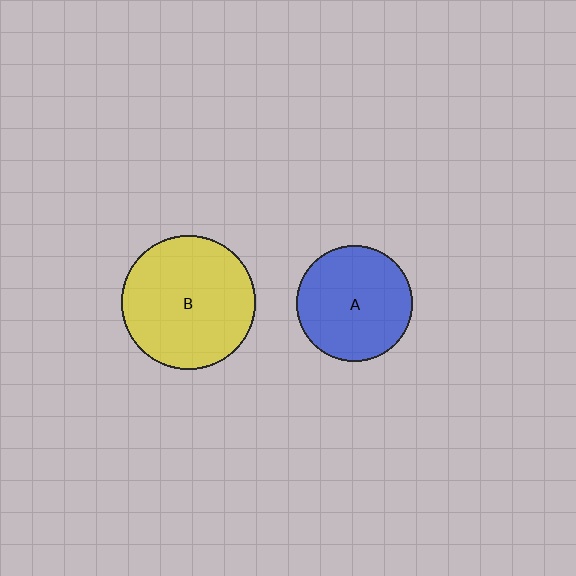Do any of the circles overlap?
No, none of the circles overlap.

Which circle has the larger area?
Circle B (yellow).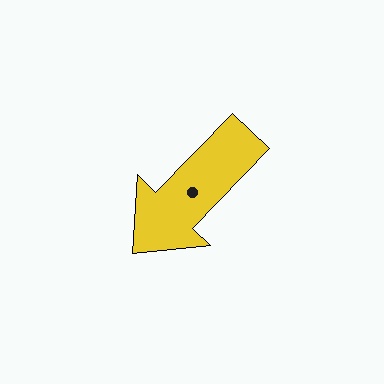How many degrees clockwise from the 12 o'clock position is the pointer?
Approximately 224 degrees.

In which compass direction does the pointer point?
Southwest.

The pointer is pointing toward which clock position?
Roughly 7 o'clock.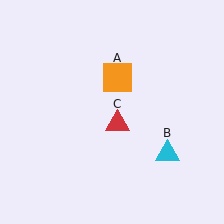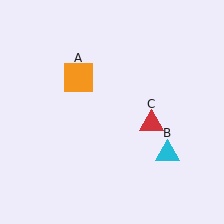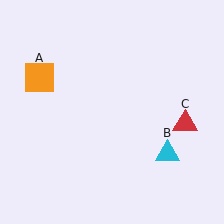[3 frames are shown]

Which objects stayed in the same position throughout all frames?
Cyan triangle (object B) remained stationary.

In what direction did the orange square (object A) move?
The orange square (object A) moved left.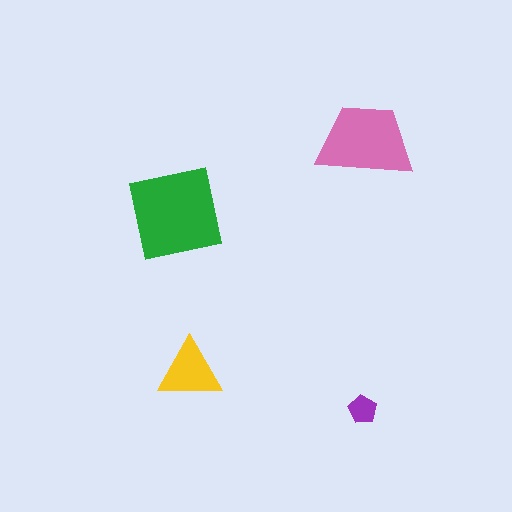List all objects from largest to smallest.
The green square, the pink trapezoid, the yellow triangle, the purple pentagon.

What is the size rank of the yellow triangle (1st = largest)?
3rd.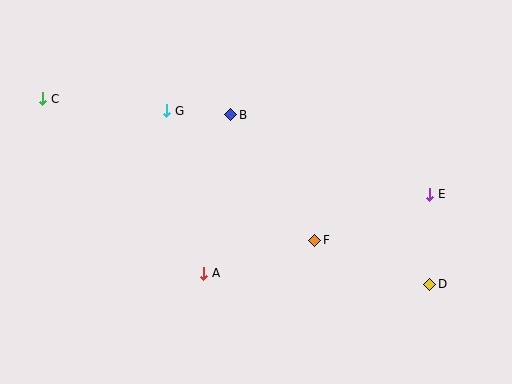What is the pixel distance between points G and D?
The distance between G and D is 315 pixels.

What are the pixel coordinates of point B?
Point B is at (231, 115).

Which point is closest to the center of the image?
Point F at (315, 240) is closest to the center.